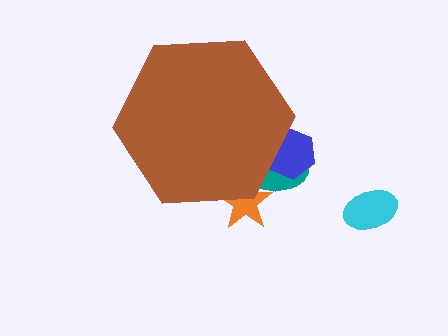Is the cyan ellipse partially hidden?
No, the cyan ellipse is fully visible.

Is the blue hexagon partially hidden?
Yes, the blue hexagon is partially hidden behind the brown hexagon.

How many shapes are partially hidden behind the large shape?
3 shapes are partially hidden.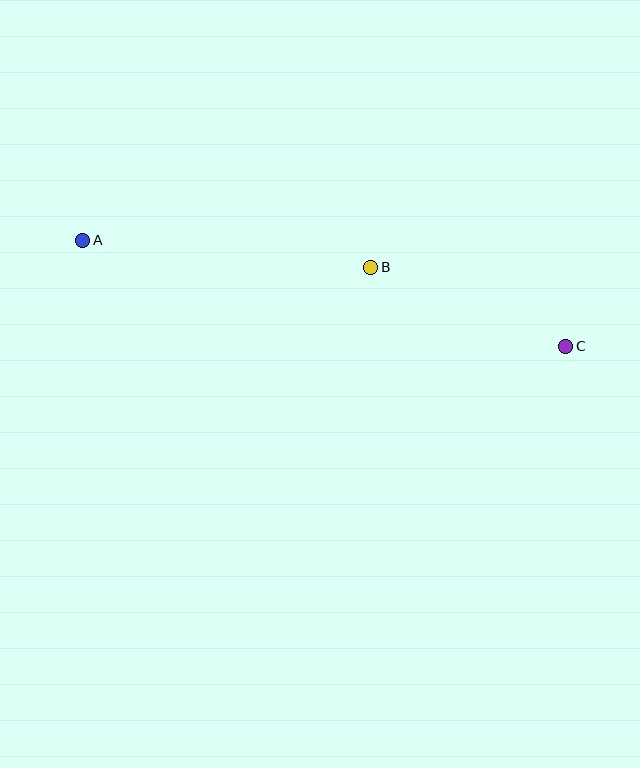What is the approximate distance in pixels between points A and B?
The distance between A and B is approximately 289 pixels.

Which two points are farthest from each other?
Points A and C are farthest from each other.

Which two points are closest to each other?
Points B and C are closest to each other.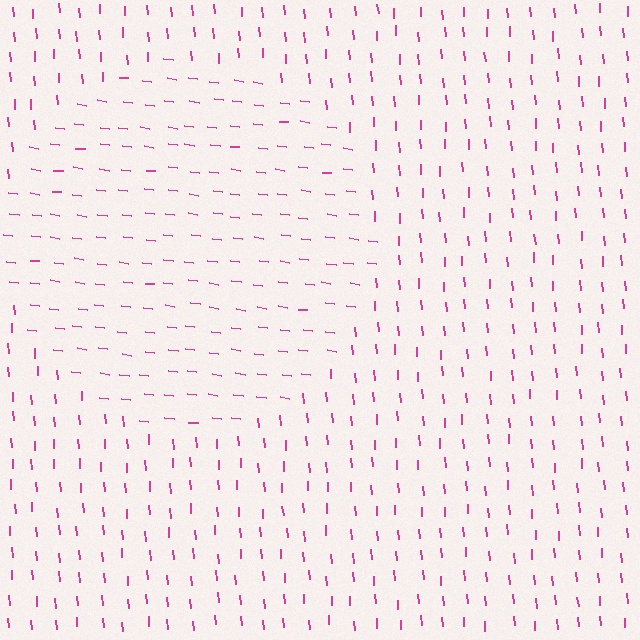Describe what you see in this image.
The image is filled with small magenta line segments. A circle region in the image has lines oriented differently from the surrounding lines, creating a visible texture boundary.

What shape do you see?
I see a circle.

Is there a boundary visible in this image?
Yes, there is a texture boundary formed by a change in line orientation.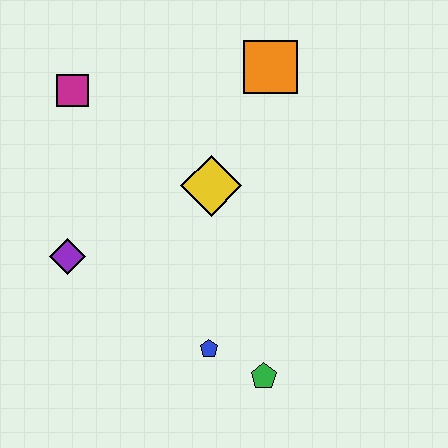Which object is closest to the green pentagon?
The blue pentagon is closest to the green pentagon.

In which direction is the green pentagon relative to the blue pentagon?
The green pentagon is to the right of the blue pentagon.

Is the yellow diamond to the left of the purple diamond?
No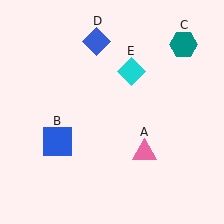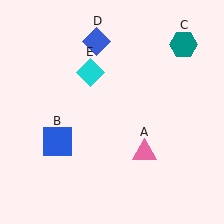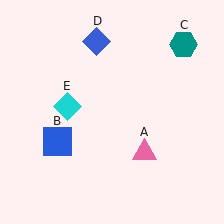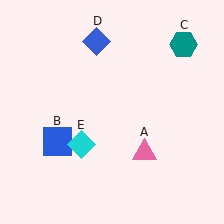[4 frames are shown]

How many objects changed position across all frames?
1 object changed position: cyan diamond (object E).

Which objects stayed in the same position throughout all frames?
Pink triangle (object A) and blue square (object B) and teal hexagon (object C) and blue diamond (object D) remained stationary.